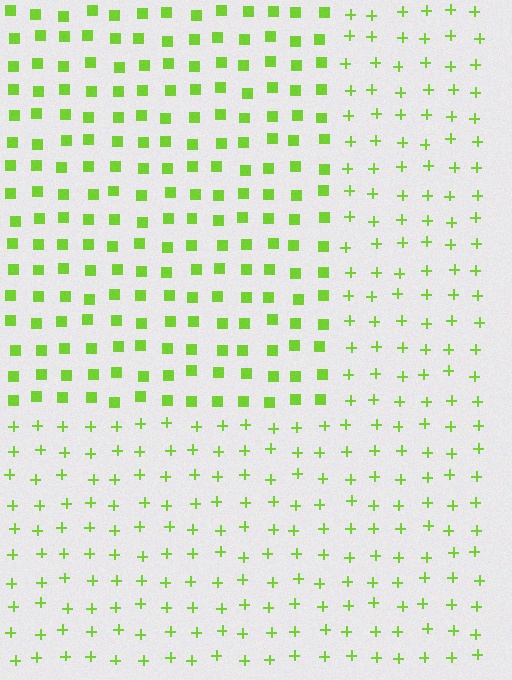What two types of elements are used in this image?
The image uses squares inside the rectangle region and plus signs outside it.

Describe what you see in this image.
The image is filled with small lime elements arranged in a uniform grid. A rectangle-shaped region contains squares, while the surrounding area contains plus signs. The boundary is defined purely by the change in element shape.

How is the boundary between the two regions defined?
The boundary is defined by a change in element shape: squares inside vs. plus signs outside. All elements share the same color and spacing.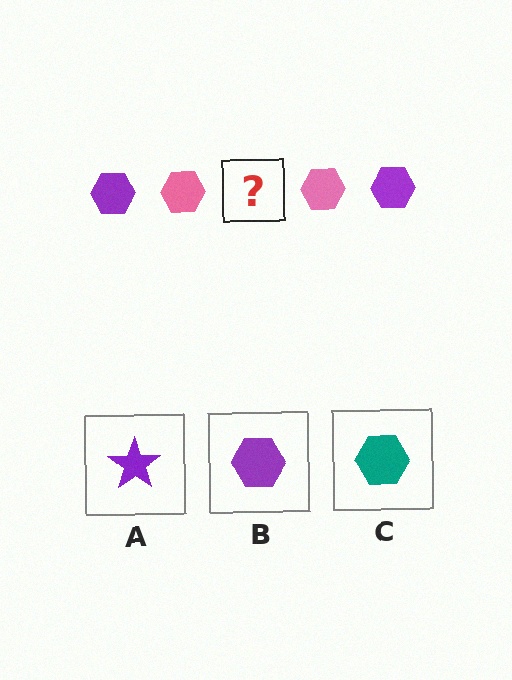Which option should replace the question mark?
Option B.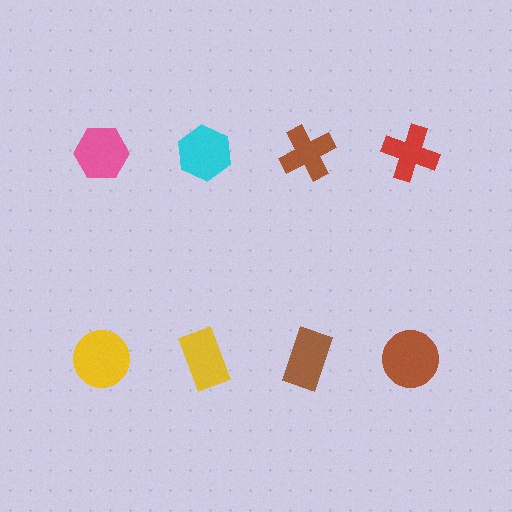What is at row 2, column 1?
A yellow circle.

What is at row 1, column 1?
A pink hexagon.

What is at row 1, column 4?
A red cross.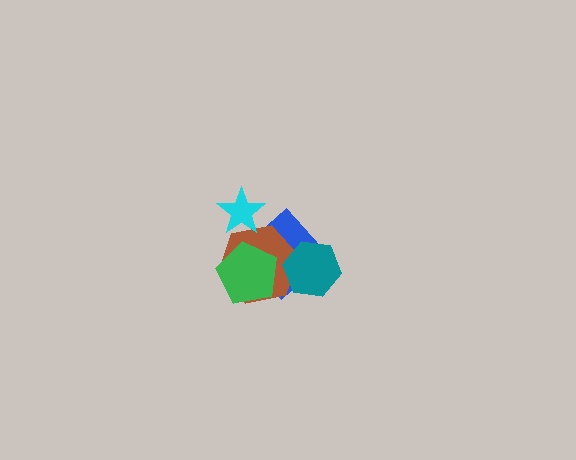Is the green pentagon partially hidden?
No, no other shape covers it.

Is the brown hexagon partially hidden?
Yes, it is partially covered by another shape.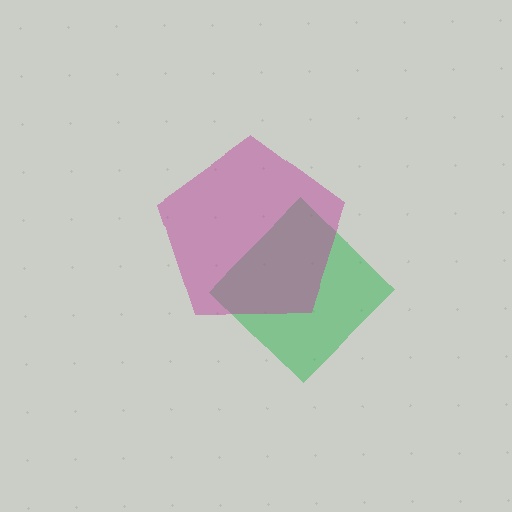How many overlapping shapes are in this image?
There are 2 overlapping shapes in the image.